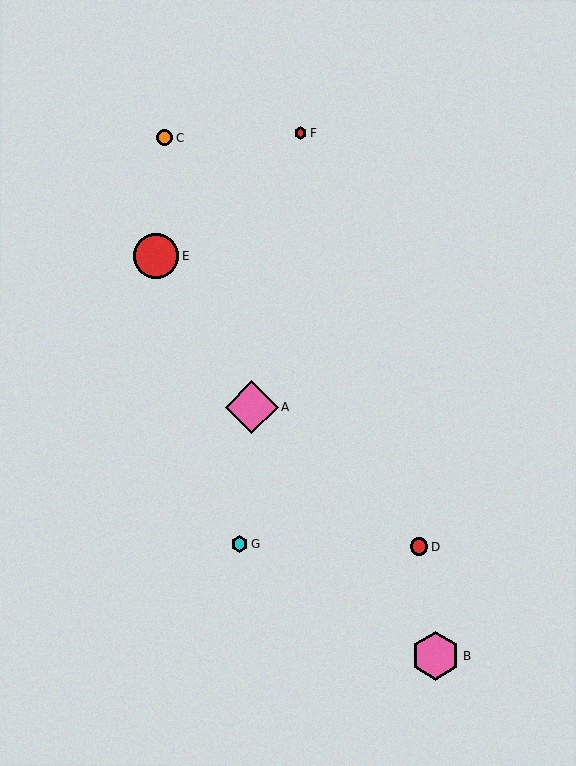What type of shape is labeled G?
Shape G is a cyan hexagon.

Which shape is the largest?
The pink diamond (labeled A) is the largest.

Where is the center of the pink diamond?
The center of the pink diamond is at (252, 407).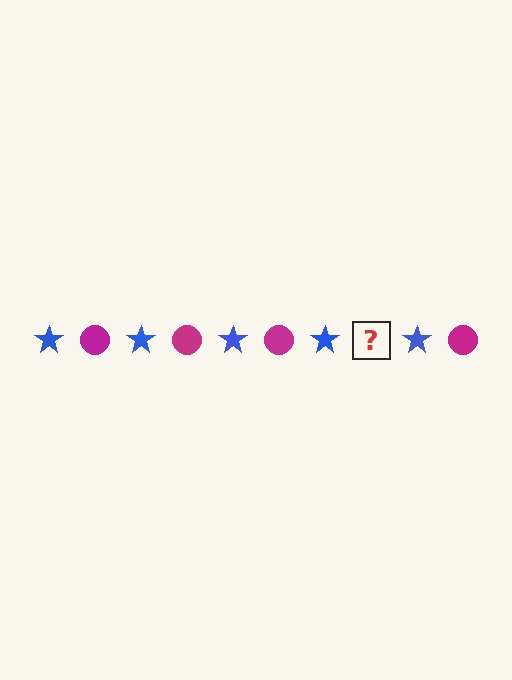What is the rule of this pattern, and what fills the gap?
The rule is that the pattern alternates between blue star and magenta circle. The gap should be filled with a magenta circle.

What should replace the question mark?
The question mark should be replaced with a magenta circle.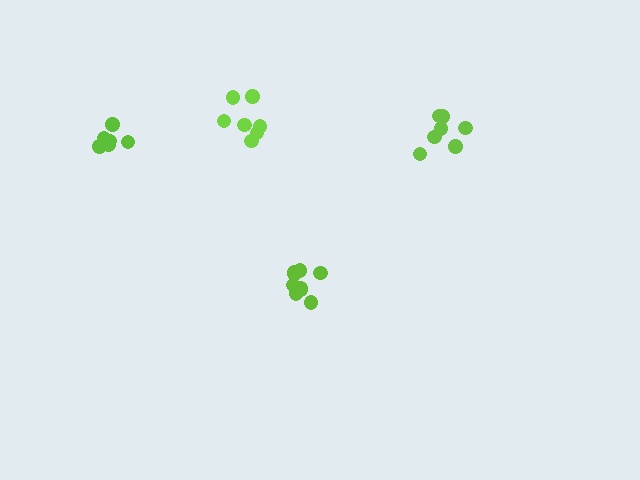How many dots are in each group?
Group 1: 7 dots, Group 2: 9 dots, Group 3: 7 dots, Group 4: 6 dots (29 total).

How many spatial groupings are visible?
There are 4 spatial groupings.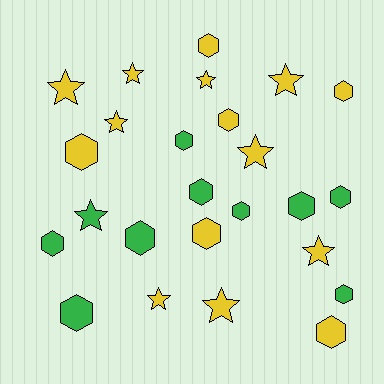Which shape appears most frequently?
Hexagon, with 15 objects.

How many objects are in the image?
There are 25 objects.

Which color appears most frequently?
Yellow, with 15 objects.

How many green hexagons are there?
There are 9 green hexagons.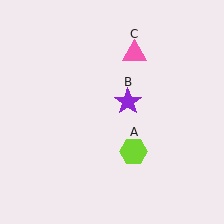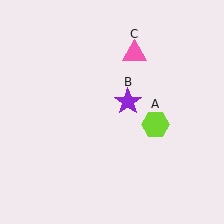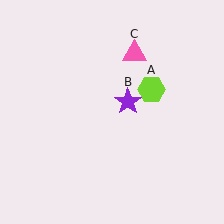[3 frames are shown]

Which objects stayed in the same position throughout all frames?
Purple star (object B) and pink triangle (object C) remained stationary.